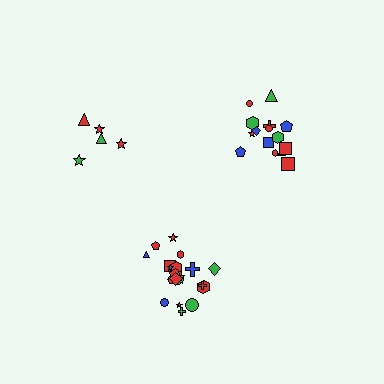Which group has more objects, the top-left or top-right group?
The top-right group.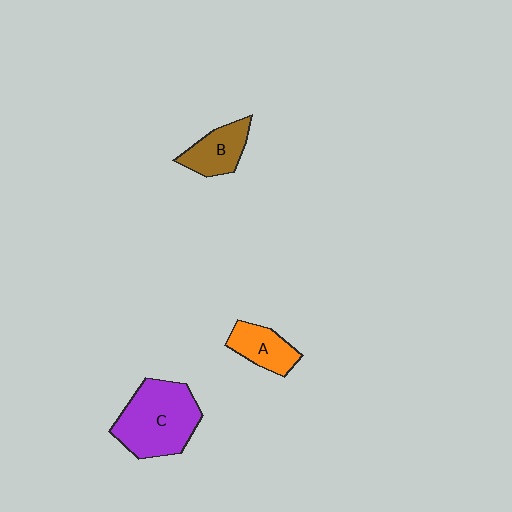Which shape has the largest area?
Shape C (purple).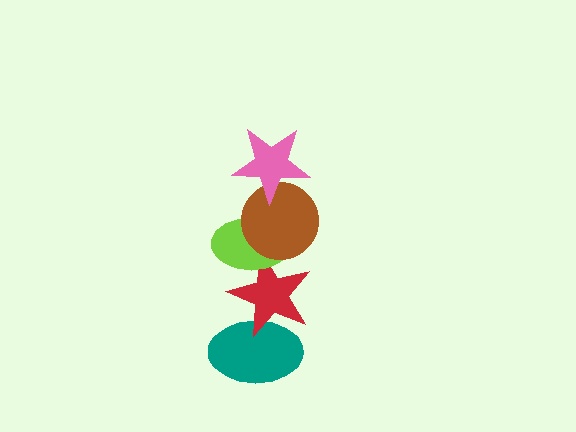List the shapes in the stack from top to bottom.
From top to bottom: the pink star, the brown circle, the lime ellipse, the red star, the teal ellipse.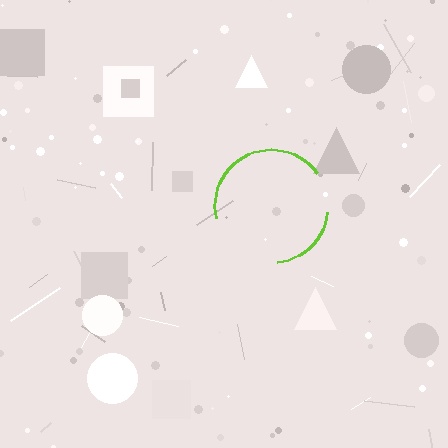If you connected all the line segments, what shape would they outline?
They would outline a circle.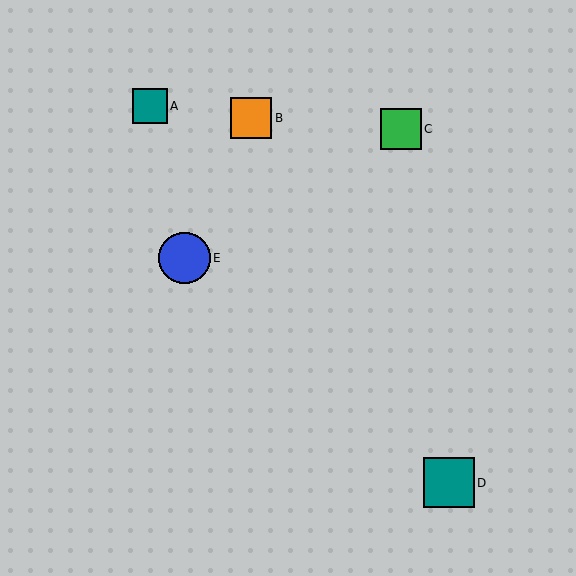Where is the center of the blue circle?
The center of the blue circle is at (185, 258).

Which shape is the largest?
The blue circle (labeled E) is the largest.